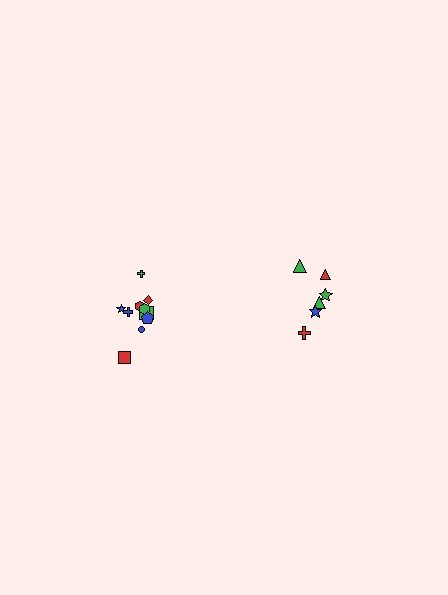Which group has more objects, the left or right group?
The left group.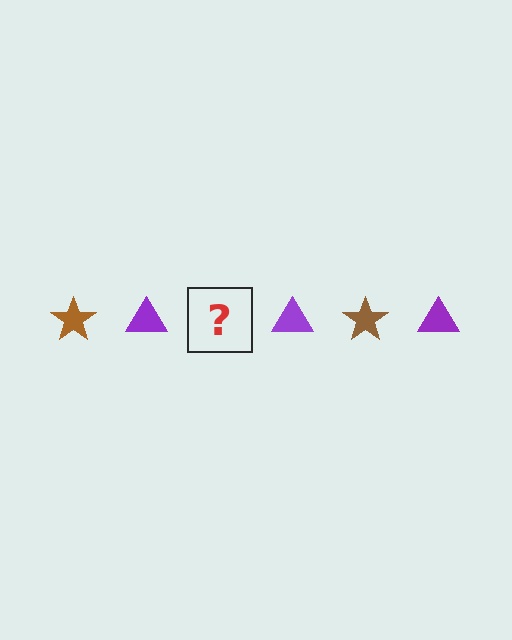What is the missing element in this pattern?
The missing element is a brown star.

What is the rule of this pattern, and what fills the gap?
The rule is that the pattern alternates between brown star and purple triangle. The gap should be filled with a brown star.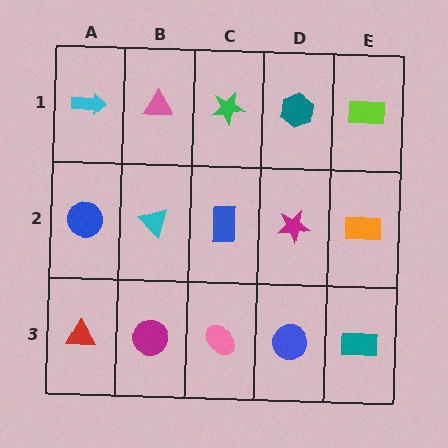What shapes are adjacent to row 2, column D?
A teal hexagon (row 1, column D), a blue circle (row 3, column D), a blue rectangle (row 2, column C), an orange rectangle (row 2, column E).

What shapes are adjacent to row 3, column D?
A magenta star (row 2, column D), a pink ellipse (row 3, column C), a teal rectangle (row 3, column E).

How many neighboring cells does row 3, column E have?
2.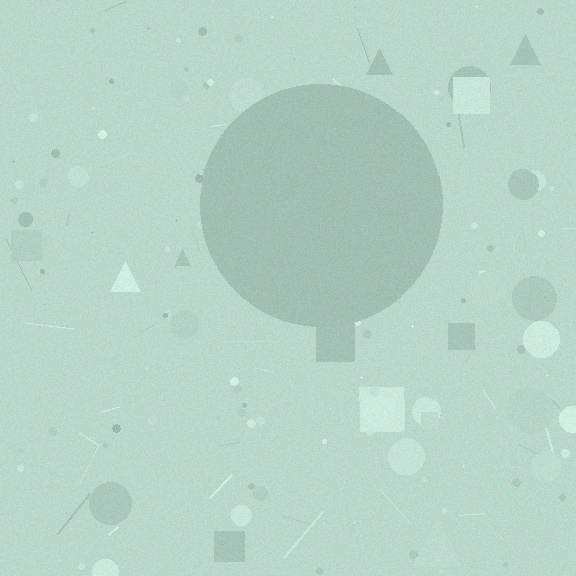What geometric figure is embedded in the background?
A circle is embedded in the background.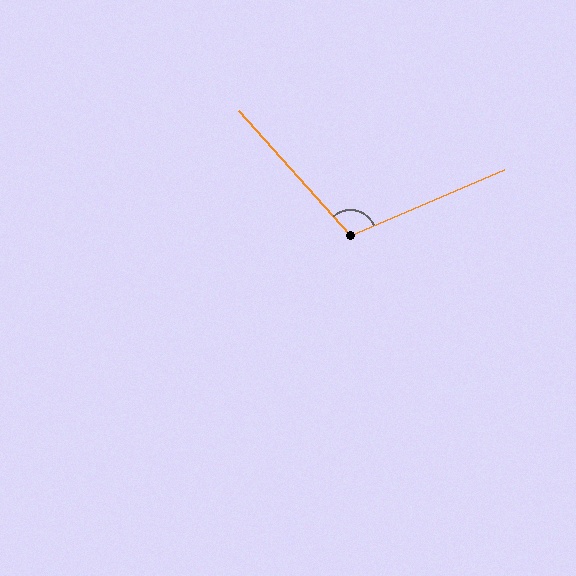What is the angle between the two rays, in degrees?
Approximately 108 degrees.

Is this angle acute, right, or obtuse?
It is obtuse.